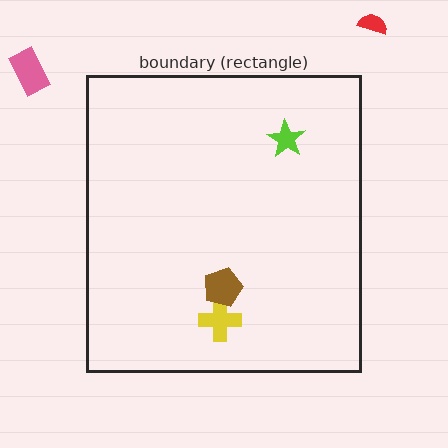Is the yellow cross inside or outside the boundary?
Inside.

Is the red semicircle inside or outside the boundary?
Outside.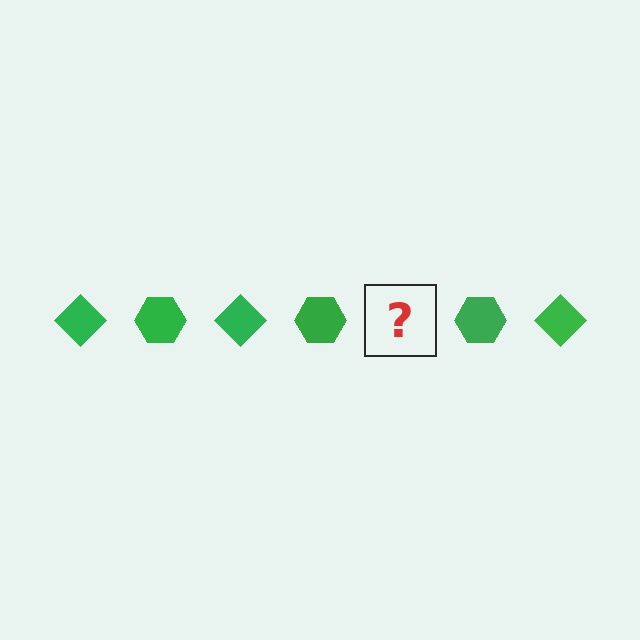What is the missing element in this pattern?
The missing element is a green diamond.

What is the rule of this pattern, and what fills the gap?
The rule is that the pattern cycles through diamond, hexagon shapes in green. The gap should be filled with a green diamond.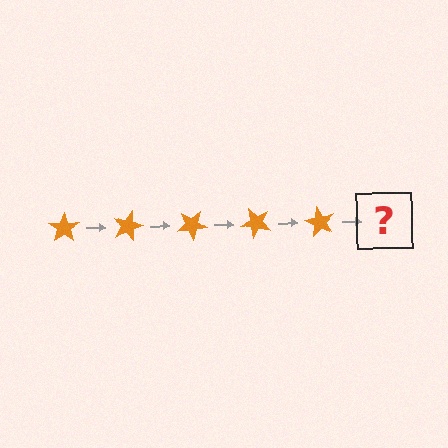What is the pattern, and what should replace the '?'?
The pattern is that the star rotates 15 degrees each step. The '?' should be an orange star rotated 75 degrees.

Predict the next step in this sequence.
The next step is an orange star rotated 75 degrees.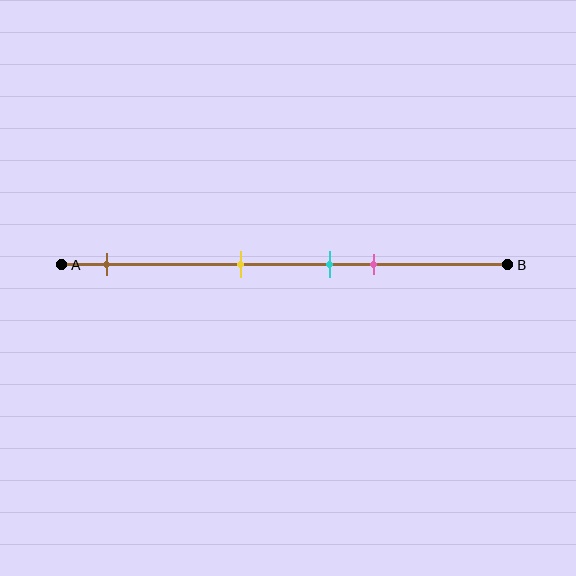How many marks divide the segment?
There are 4 marks dividing the segment.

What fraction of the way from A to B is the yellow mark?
The yellow mark is approximately 40% (0.4) of the way from A to B.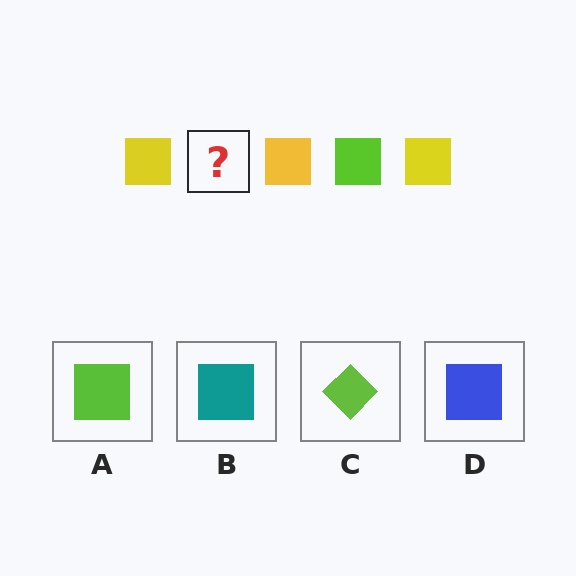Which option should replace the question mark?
Option A.